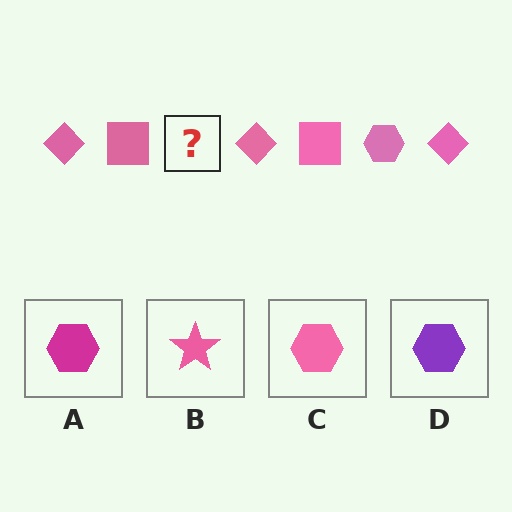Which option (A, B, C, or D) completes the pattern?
C.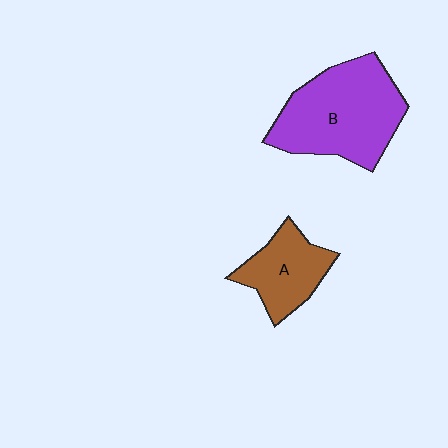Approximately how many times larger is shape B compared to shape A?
Approximately 1.9 times.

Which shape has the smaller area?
Shape A (brown).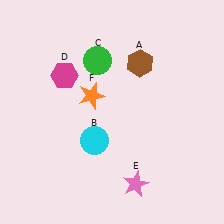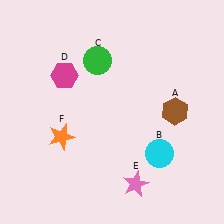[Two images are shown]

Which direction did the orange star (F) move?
The orange star (F) moved down.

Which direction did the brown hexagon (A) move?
The brown hexagon (A) moved down.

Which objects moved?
The objects that moved are: the brown hexagon (A), the cyan circle (B), the orange star (F).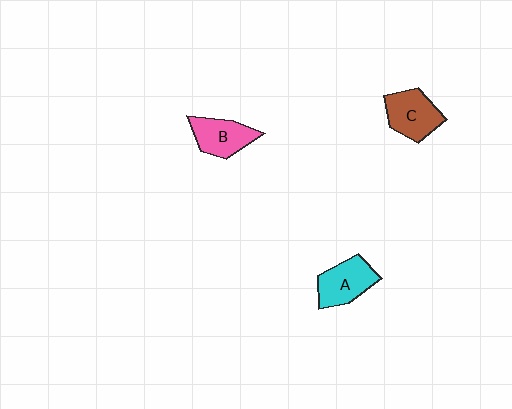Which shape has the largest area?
Shape C (brown).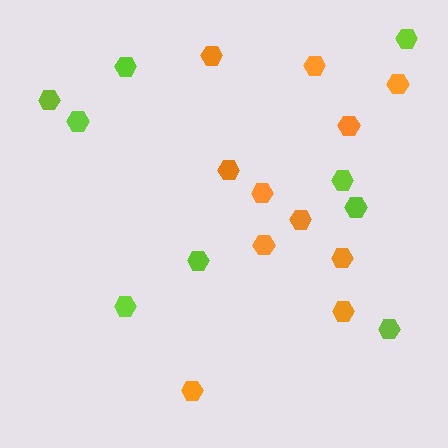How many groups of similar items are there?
There are 2 groups: one group of lime hexagons (9) and one group of orange hexagons (11).